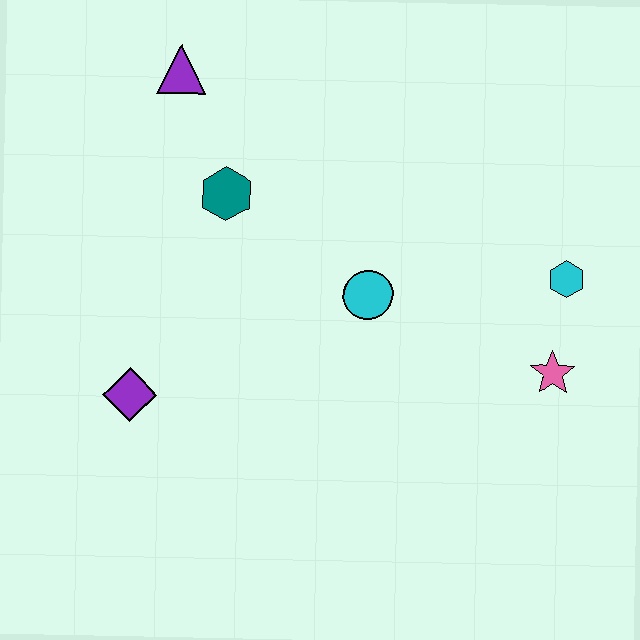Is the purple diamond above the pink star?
No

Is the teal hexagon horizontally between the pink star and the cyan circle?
No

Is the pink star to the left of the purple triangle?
No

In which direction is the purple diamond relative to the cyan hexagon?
The purple diamond is to the left of the cyan hexagon.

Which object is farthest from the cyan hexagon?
The purple diamond is farthest from the cyan hexagon.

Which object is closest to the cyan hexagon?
The pink star is closest to the cyan hexagon.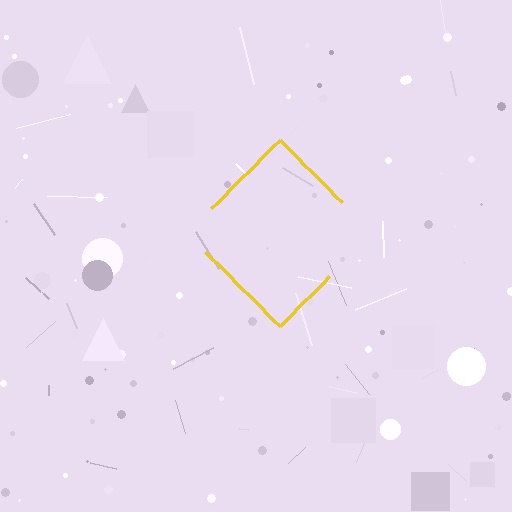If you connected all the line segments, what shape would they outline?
They would outline a diamond.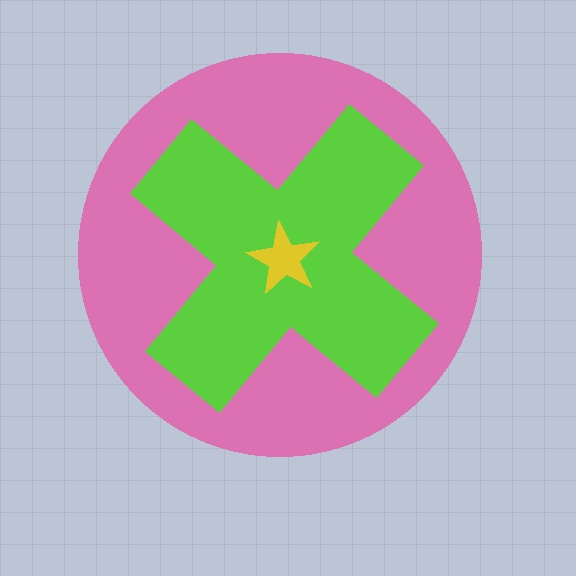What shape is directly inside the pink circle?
The lime cross.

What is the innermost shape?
The yellow star.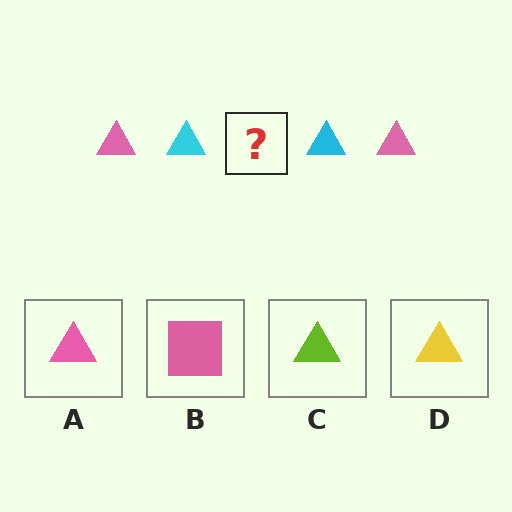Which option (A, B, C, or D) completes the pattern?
A.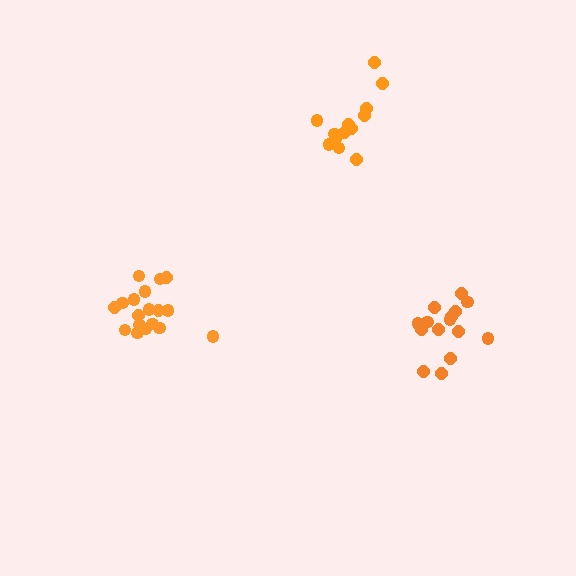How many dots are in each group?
Group 1: 18 dots, Group 2: 15 dots, Group 3: 13 dots (46 total).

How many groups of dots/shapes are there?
There are 3 groups.